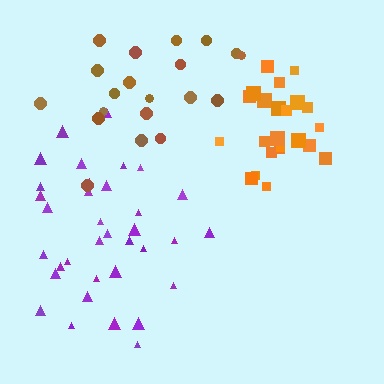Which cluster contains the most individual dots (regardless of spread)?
Purple (35).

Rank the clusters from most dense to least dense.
orange, purple, brown.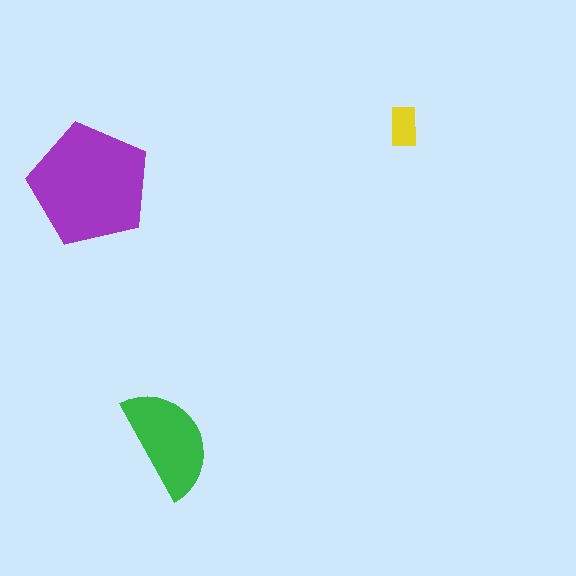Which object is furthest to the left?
The purple pentagon is leftmost.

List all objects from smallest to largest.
The yellow rectangle, the green semicircle, the purple pentagon.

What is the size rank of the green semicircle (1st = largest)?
2nd.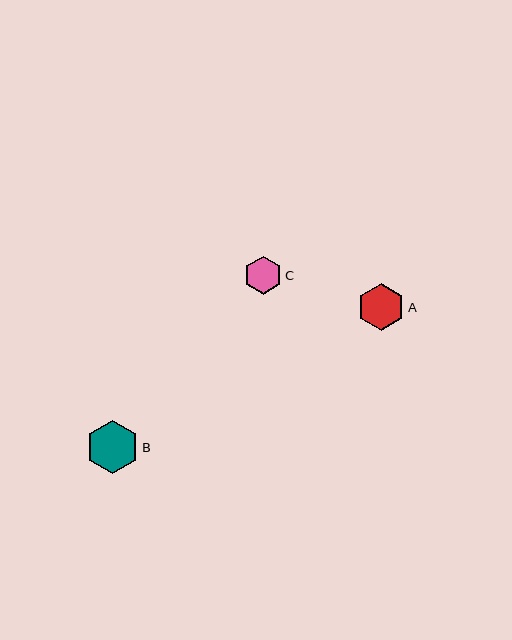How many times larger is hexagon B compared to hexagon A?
Hexagon B is approximately 1.1 times the size of hexagon A.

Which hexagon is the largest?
Hexagon B is the largest with a size of approximately 53 pixels.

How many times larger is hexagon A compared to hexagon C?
Hexagon A is approximately 1.2 times the size of hexagon C.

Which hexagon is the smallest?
Hexagon C is the smallest with a size of approximately 38 pixels.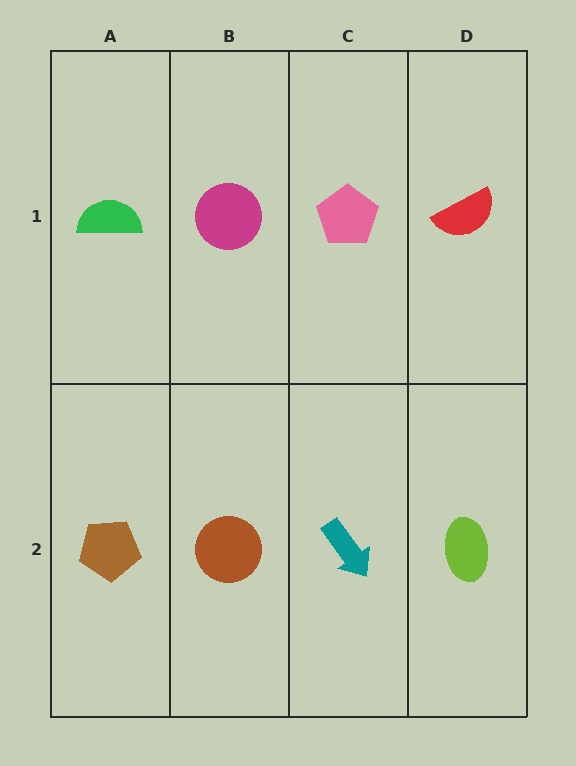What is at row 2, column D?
A lime ellipse.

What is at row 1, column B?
A magenta circle.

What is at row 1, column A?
A green semicircle.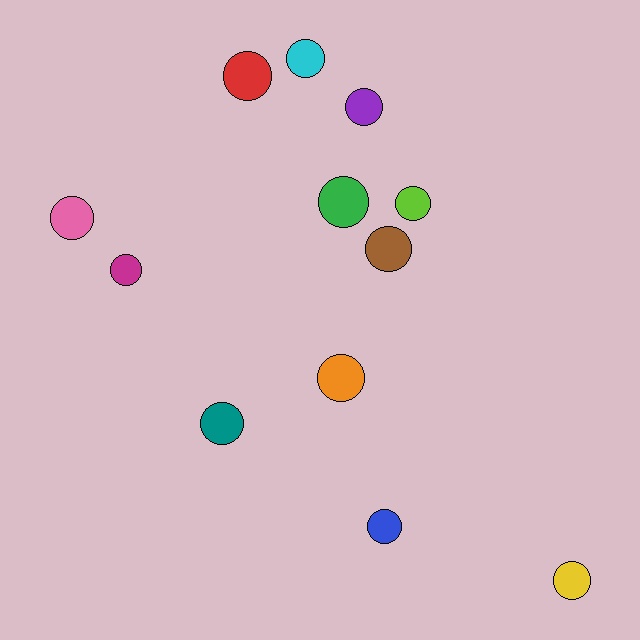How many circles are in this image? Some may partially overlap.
There are 12 circles.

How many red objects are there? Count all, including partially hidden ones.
There is 1 red object.